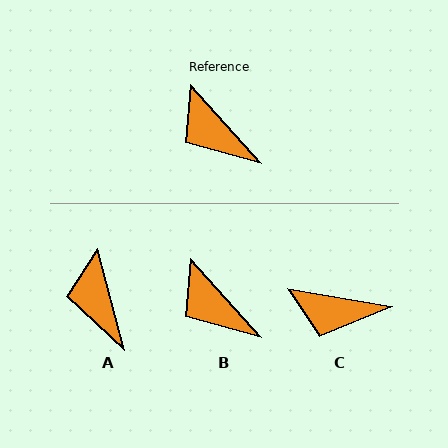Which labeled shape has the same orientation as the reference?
B.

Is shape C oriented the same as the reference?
No, it is off by about 38 degrees.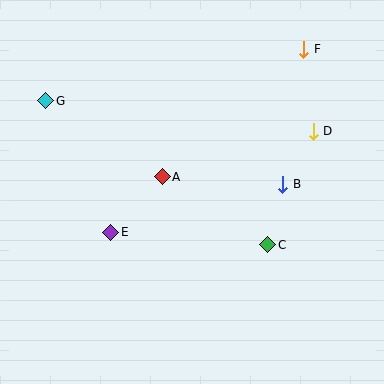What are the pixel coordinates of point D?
Point D is at (313, 131).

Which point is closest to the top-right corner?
Point F is closest to the top-right corner.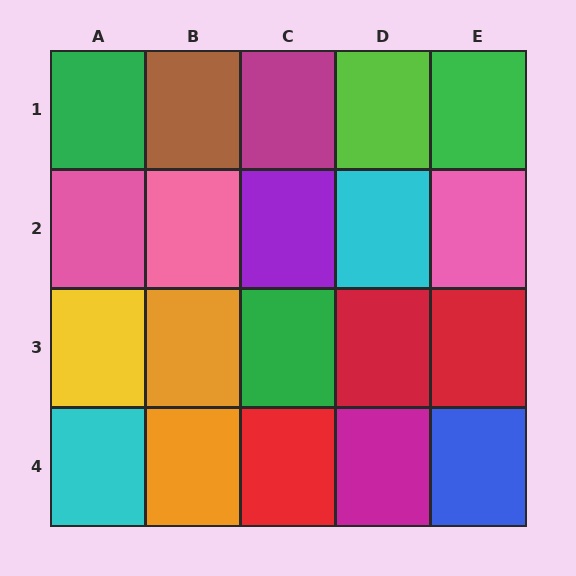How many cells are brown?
1 cell is brown.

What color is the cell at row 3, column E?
Red.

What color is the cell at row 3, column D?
Red.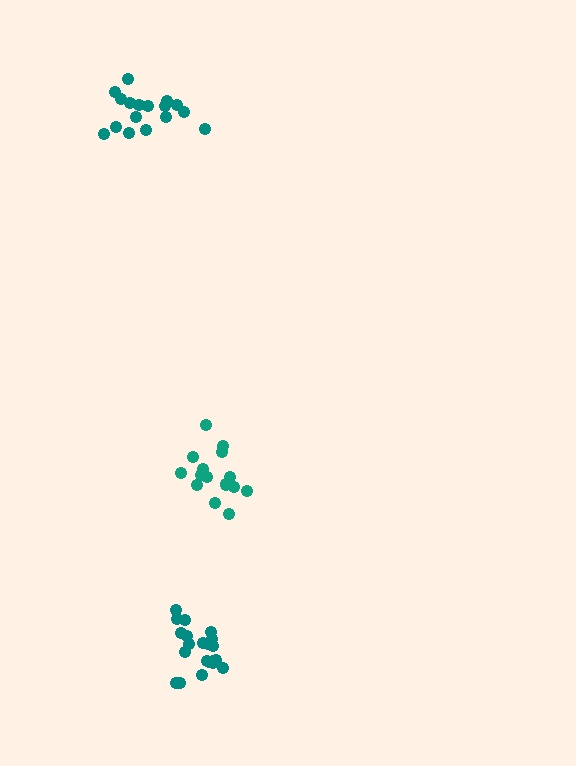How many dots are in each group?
Group 1: 17 dots, Group 2: 16 dots, Group 3: 21 dots (54 total).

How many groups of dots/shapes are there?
There are 3 groups.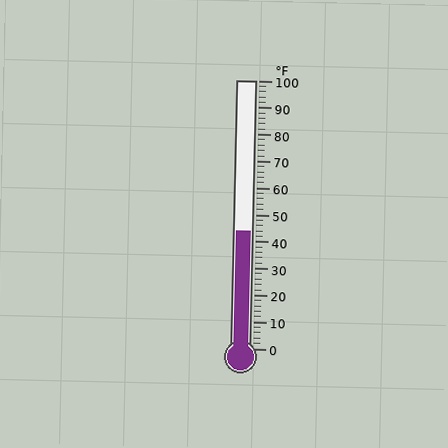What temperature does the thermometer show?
The thermometer shows approximately 44°F.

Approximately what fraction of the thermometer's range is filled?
The thermometer is filled to approximately 45% of its range.